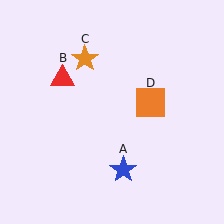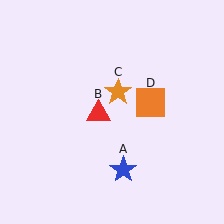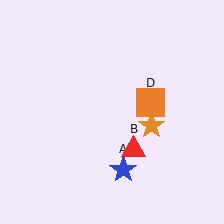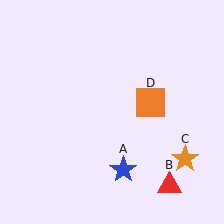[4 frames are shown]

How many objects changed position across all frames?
2 objects changed position: red triangle (object B), orange star (object C).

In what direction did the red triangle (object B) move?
The red triangle (object B) moved down and to the right.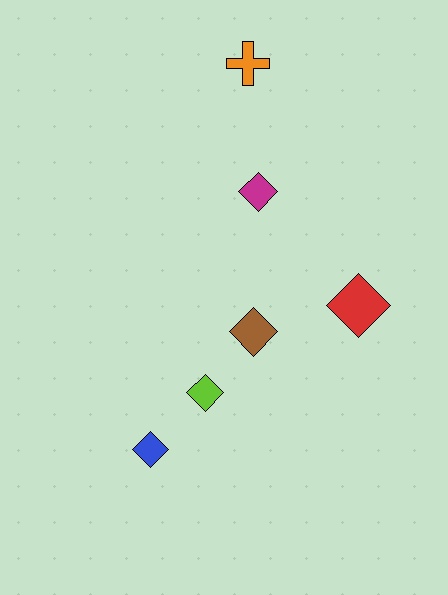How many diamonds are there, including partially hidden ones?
There are 5 diamonds.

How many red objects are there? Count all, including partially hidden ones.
There is 1 red object.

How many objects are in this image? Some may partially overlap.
There are 6 objects.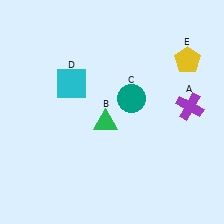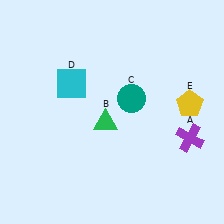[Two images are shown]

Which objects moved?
The objects that moved are: the purple cross (A), the yellow pentagon (E).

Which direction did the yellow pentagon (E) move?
The yellow pentagon (E) moved down.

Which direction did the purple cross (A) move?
The purple cross (A) moved down.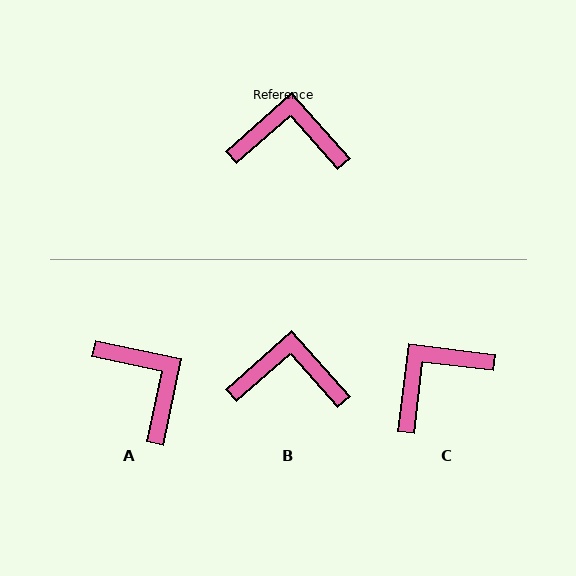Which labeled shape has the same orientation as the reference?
B.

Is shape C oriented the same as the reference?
No, it is off by about 41 degrees.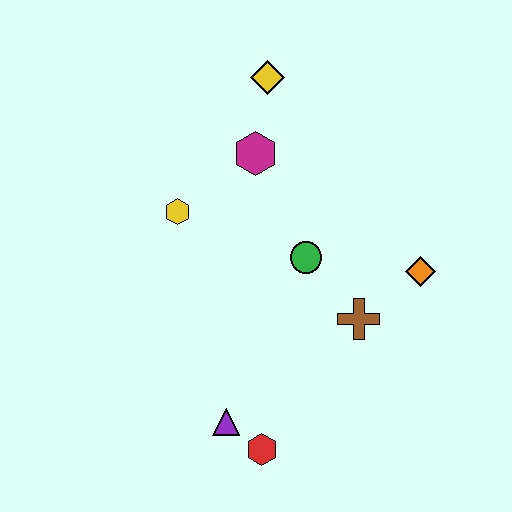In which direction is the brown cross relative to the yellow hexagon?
The brown cross is to the right of the yellow hexagon.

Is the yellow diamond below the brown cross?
No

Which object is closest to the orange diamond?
The brown cross is closest to the orange diamond.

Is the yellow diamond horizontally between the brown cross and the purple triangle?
Yes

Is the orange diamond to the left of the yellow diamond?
No